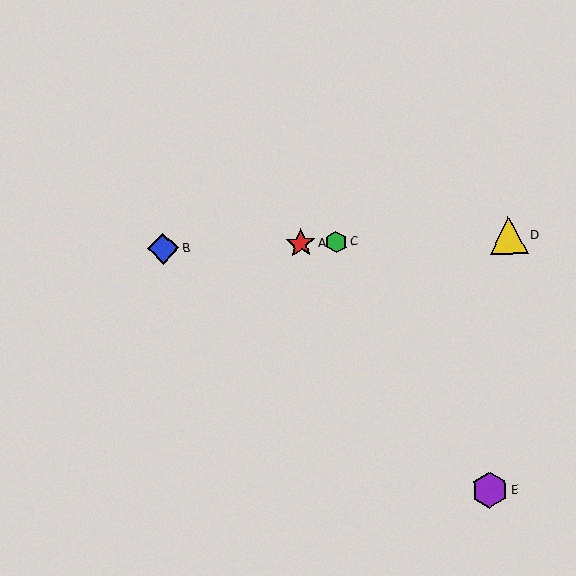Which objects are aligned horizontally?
Objects A, B, C, D are aligned horizontally.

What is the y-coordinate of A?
Object A is at y≈243.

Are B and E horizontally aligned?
No, B is at y≈249 and E is at y≈490.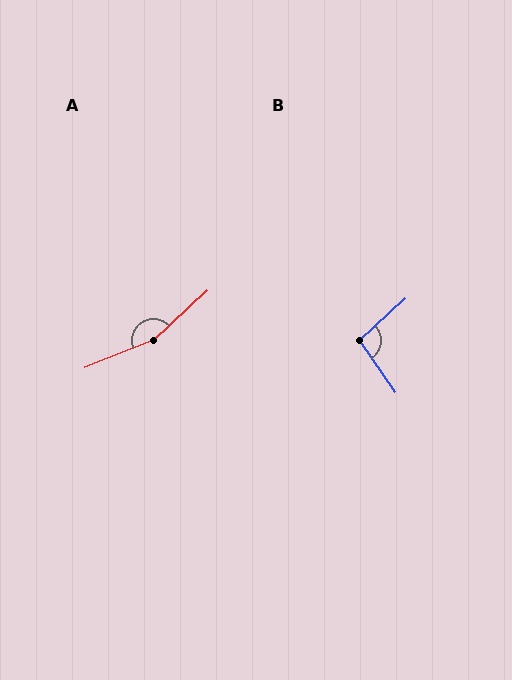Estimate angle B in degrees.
Approximately 98 degrees.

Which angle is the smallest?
B, at approximately 98 degrees.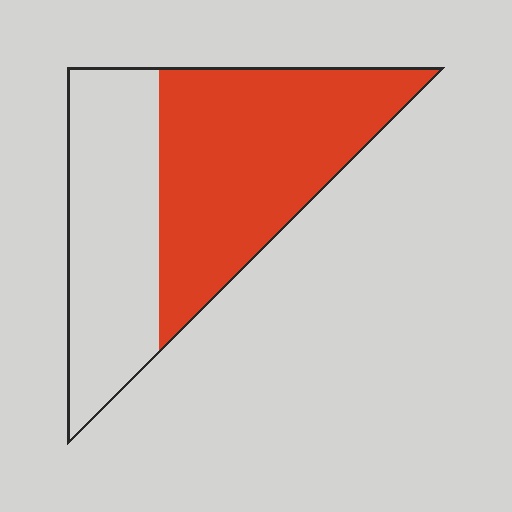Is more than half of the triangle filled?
Yes.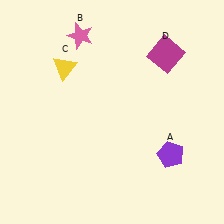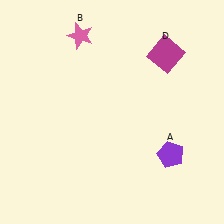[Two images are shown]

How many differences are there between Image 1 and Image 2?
There is 1 difference between the two images.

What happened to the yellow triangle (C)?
The yellow triangle (C) was removed in Image 2. It was in the top-left area of Image 1.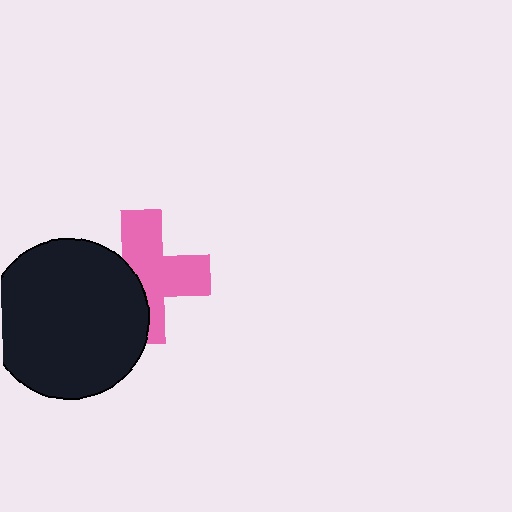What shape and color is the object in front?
The object in front is a black circle.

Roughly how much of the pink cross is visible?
About half of it is visible (roughly 61%).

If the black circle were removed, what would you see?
You would see the complete pink cross.